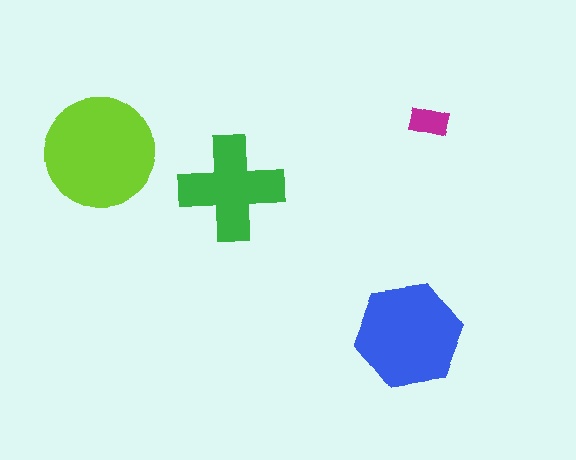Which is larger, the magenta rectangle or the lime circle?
The lime circle.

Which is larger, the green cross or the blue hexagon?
The blue hexagon.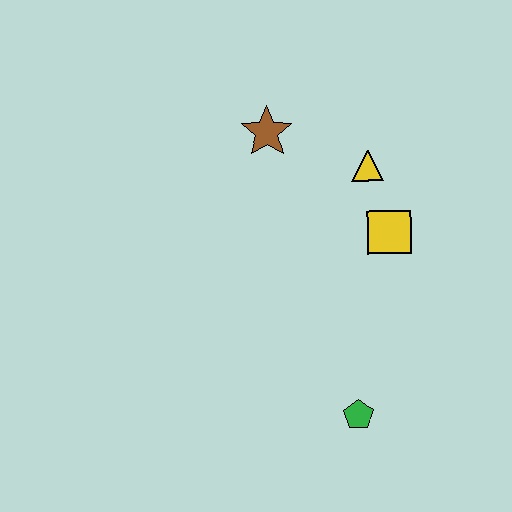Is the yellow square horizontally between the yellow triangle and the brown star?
No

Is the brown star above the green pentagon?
Yes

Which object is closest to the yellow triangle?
The yellow square is closest to the yellow triangle.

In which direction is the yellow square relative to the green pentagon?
The yellow square is above the green pentagon.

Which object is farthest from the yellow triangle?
The green pentagon is farthest from the yellow triangle.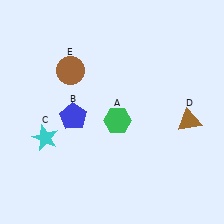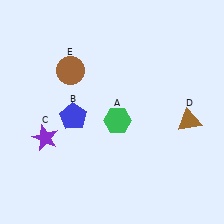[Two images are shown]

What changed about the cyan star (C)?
In Image 1, C is cyan. In Image 2, it changed to purple.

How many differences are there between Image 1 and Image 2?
There is 1 difference between the two images.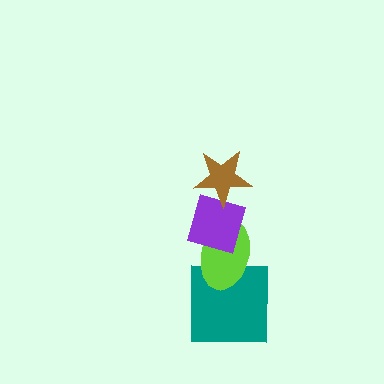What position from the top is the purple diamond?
The purple diamond is 2nd from the top.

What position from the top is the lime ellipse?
The lime ellipse is 3rd from the top.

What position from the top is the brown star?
The brown star is 1st from the top.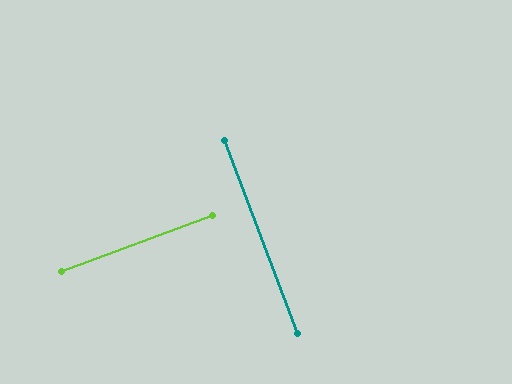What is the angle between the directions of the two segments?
Approximately 90 degrees.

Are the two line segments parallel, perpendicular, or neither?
Perpendicular — they meet at approximately 90°.